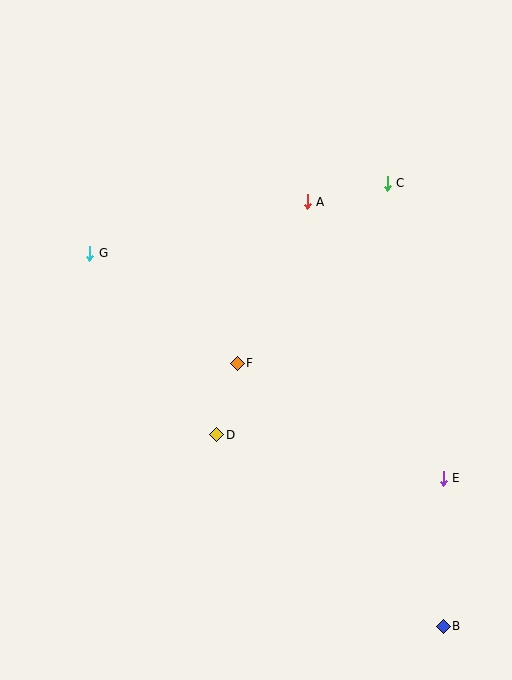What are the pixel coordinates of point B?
Point B is at (443, 626).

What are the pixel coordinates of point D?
Point D is at (217, 435).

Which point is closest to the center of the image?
Point F at (237, 363) is closest to the center.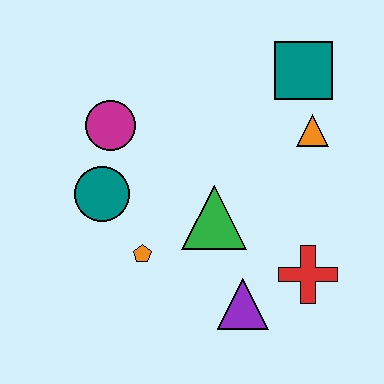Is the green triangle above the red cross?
Yes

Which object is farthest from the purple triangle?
The teal square is farthest from the purple triangle.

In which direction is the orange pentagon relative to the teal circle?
The orange pentagon is below the teal circle.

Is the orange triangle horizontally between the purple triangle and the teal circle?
No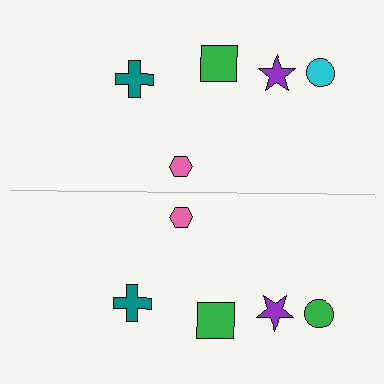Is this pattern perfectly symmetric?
No, the pattern is not perfectly symmetric. The green circle on the bottom side breaks the symmetry — its mirror counterpart is cyan.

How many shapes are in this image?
There are 10 shapes in this image.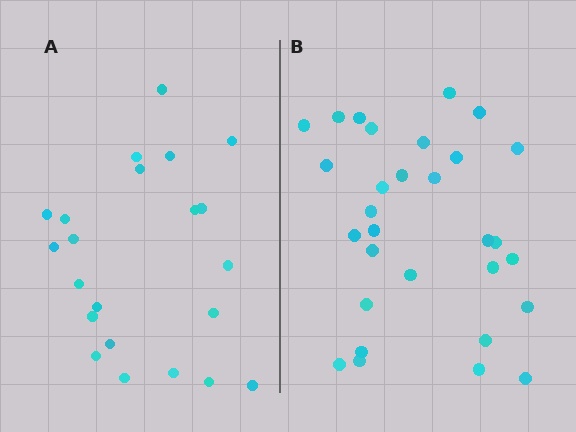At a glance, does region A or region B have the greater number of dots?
Region B (the right region) has more dots.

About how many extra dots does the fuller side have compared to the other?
Region B has roughly 8 or so more dots than region A.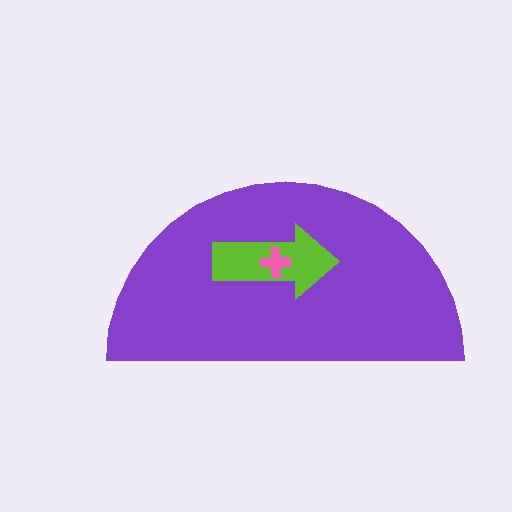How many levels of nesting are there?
3.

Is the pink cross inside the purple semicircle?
Yes.